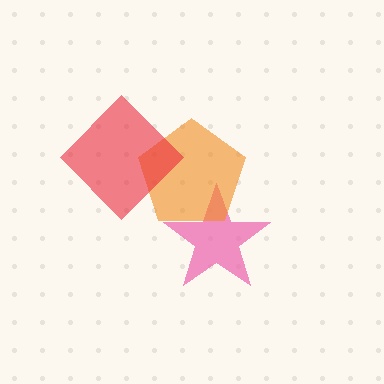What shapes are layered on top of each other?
The layered shapes are: a pink star, an orange pentagon, a red diamond.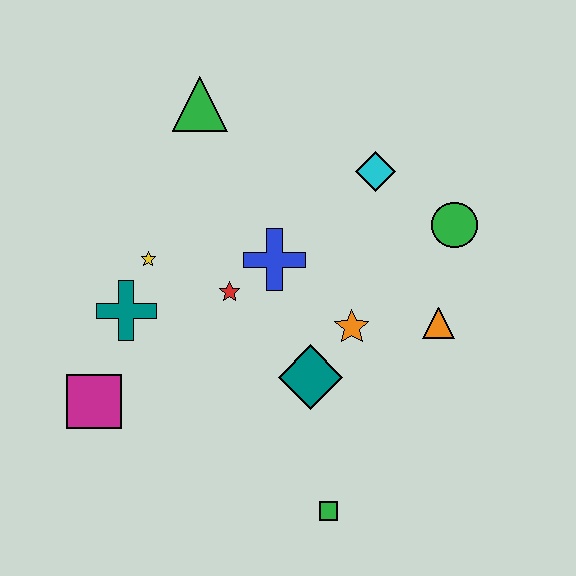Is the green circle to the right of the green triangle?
Yes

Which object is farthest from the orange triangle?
The magenta square is farthest from the orange triangle.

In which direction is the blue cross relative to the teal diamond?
The blue cross is above the teal diamond.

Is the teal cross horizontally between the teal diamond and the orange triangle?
No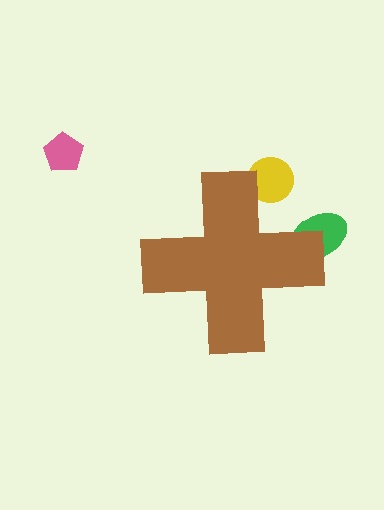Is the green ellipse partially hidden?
Yes, the green ellipse is partially hidden behind the brown cross.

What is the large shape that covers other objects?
A brown cross.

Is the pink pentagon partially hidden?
No, the pink pentagon is fully visible.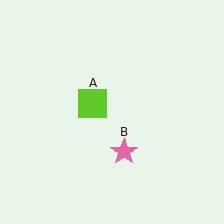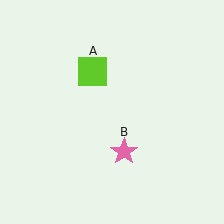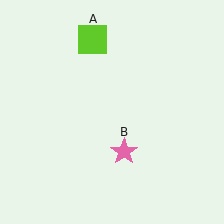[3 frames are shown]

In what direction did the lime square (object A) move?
The lime square (object A) moved up.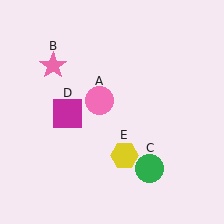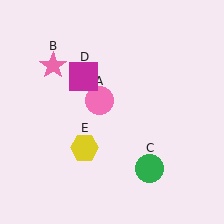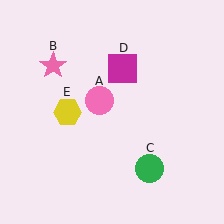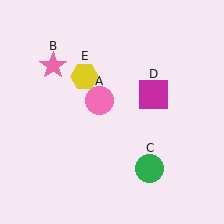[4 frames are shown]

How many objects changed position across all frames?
2 objects changed position: magenta square (object D), yellow hexagon (object E).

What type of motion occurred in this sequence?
The magenta square (object D), yellow hexagon (object E) rotated clockwise around the center of the scene.